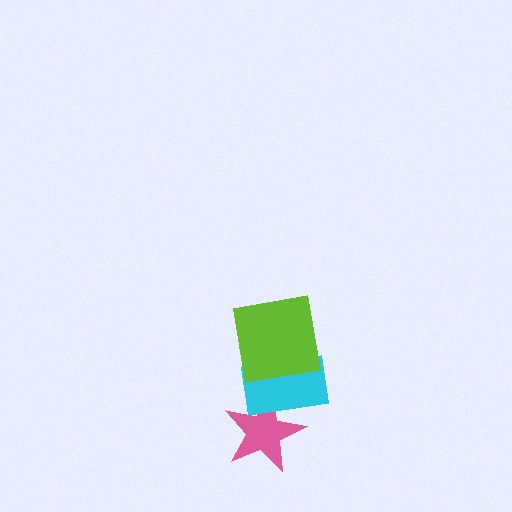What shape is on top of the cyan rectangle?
The lime square is on top of the cyan rectangle.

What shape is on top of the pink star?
The cyan rectangle is on top of the pink star.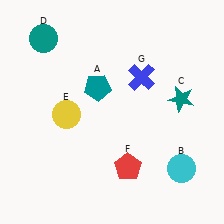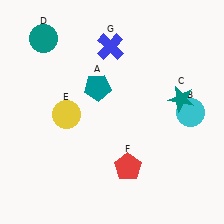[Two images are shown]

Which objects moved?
The objects that moved are: the cyan circle (B), the blue cross (G).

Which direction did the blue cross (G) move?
The blue cross (G) moved left.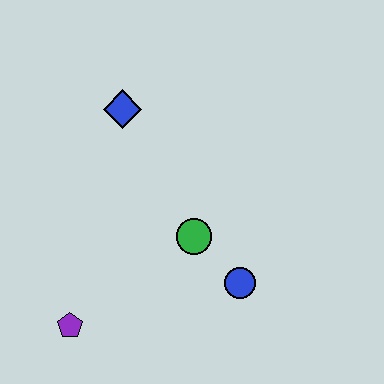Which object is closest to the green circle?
The blue circle is closest to the green circle.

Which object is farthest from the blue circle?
The blue diamond is farthest from the blue circle.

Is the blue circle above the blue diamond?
No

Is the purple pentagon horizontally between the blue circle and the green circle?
No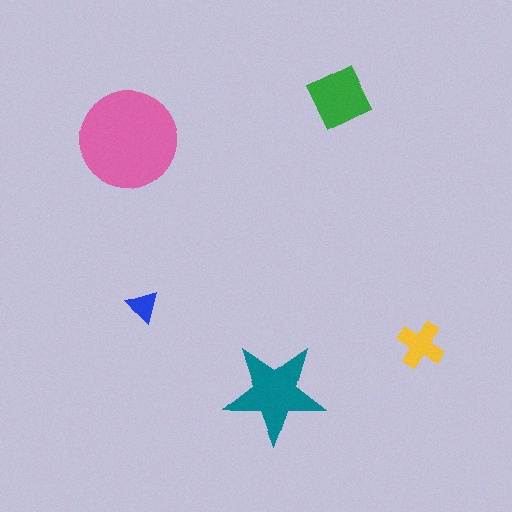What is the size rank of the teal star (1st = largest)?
2nd.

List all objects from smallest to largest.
The blue triangle, the yellow cross, the green square, the teal star, the pink circle.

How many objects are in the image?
There are 5 objects in the image.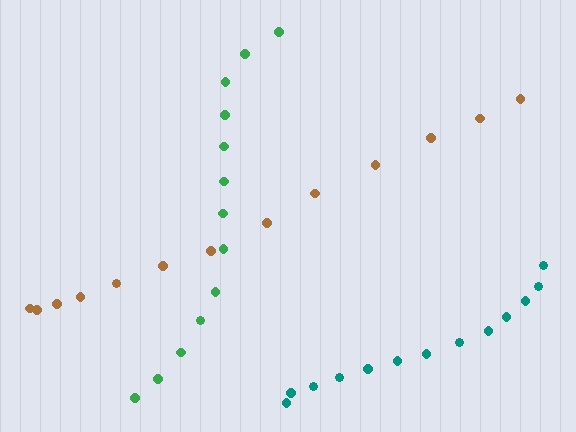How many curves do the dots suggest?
There are 3 distinct paths.